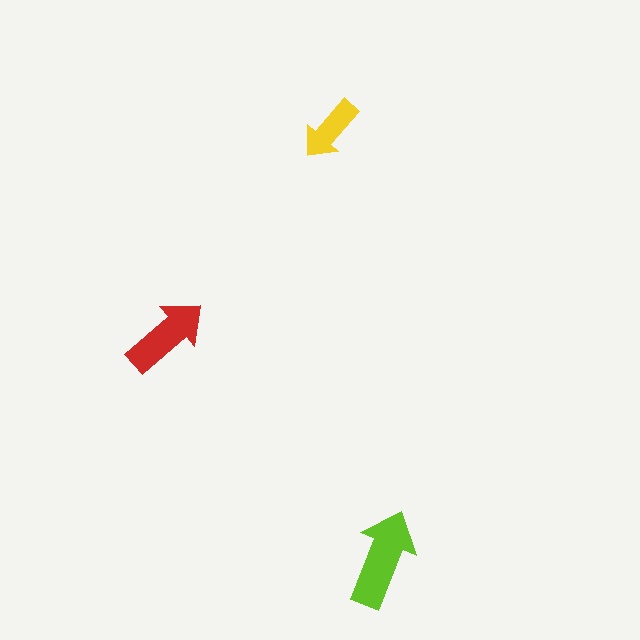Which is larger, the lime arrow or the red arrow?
The lime one.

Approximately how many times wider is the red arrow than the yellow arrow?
About 1.5 times wider.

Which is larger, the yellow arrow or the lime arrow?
The lime one.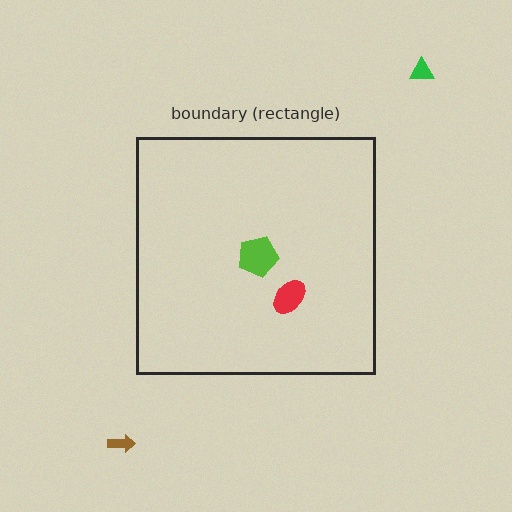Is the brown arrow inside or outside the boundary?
Outside.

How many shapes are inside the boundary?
2 inside, 2 outside.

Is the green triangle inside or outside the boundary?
Outside.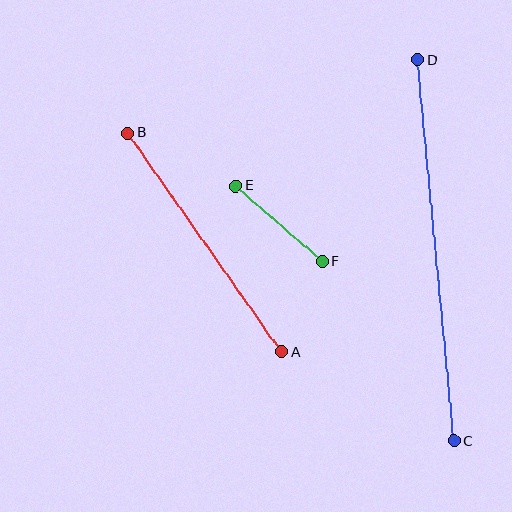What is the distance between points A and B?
The distance is approximately 267 pixels.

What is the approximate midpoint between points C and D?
The midpoint is at approximately (436, 250) pixels.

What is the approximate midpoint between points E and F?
The midpoint is at approximately (279, 223) pixels.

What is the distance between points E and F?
The distance is approximately 115 pixels.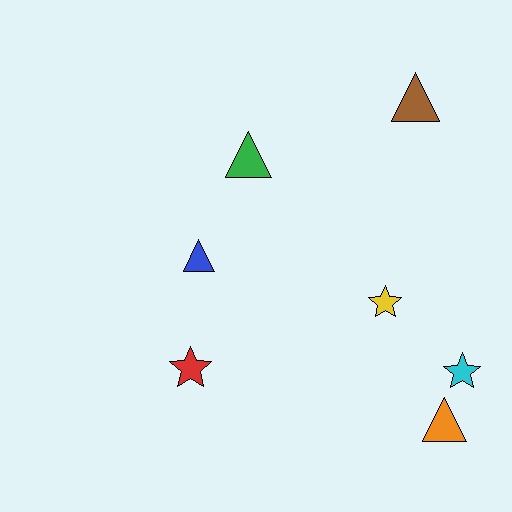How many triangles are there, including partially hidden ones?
There are 4 triangles.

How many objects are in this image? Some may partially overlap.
There are 7 objects.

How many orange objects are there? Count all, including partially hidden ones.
There is 1 orange object.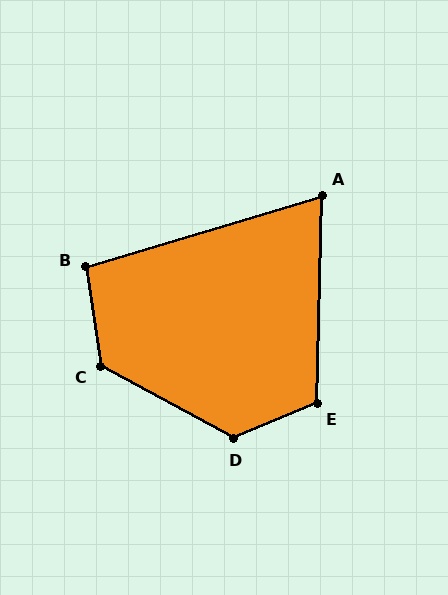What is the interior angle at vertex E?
Approximately 114 degrees (obtuse).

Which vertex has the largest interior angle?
D, at approximately 129 degrees.